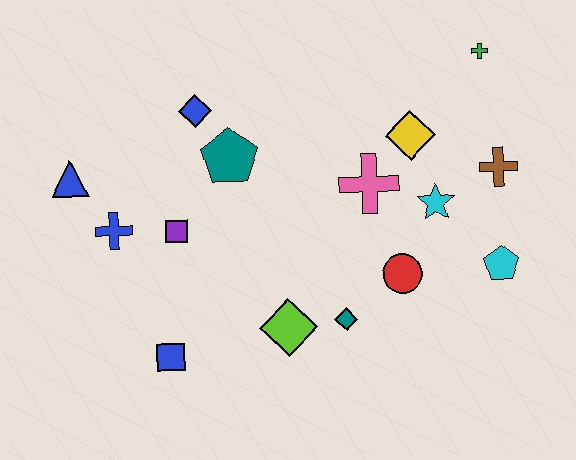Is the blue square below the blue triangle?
Yes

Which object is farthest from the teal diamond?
The blue triangle is farthest from the teal diamond.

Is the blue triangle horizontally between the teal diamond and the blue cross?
No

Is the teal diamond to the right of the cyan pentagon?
No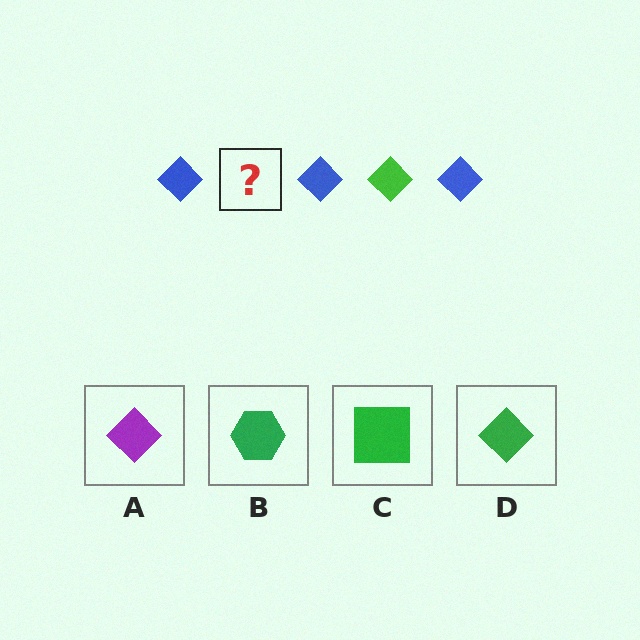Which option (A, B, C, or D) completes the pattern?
D.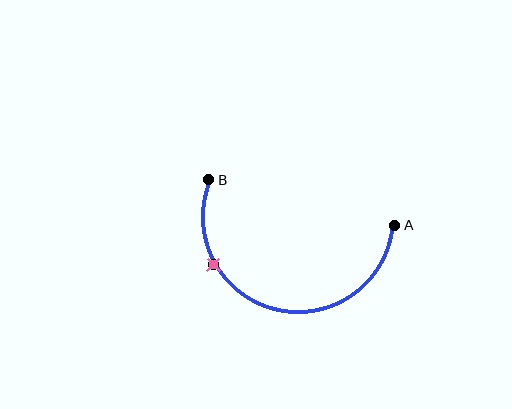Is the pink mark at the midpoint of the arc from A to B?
No. The pink mark lies on the arc but is closer to endpoint B. The arc midpoint would be at the point on the curve equidistant along the arc from both A and B.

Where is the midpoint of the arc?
The arc midpoint is the point on the curve farthest from the straight line joining A and B. It sits below that line.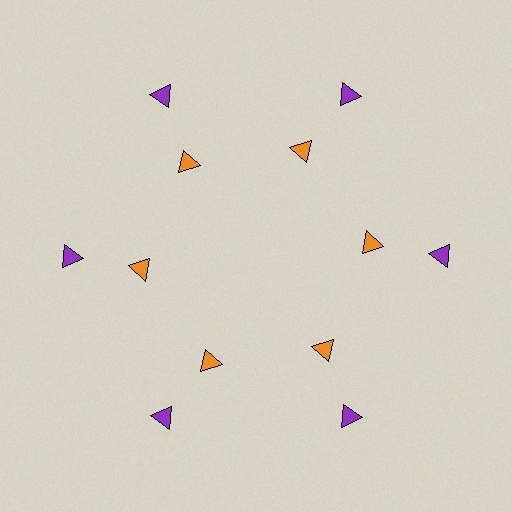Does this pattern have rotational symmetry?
Yes, this pattern has 6-fold rotational symmetry. It looks the same after rotating 60 degrees around the center.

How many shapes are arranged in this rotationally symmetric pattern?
There are 12 shapes, arranged in 6 groups of 2.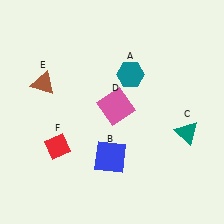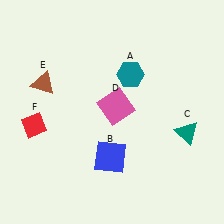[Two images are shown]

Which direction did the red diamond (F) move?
The red diamond (F) moved left.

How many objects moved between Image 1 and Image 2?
1 object moved between the two images.